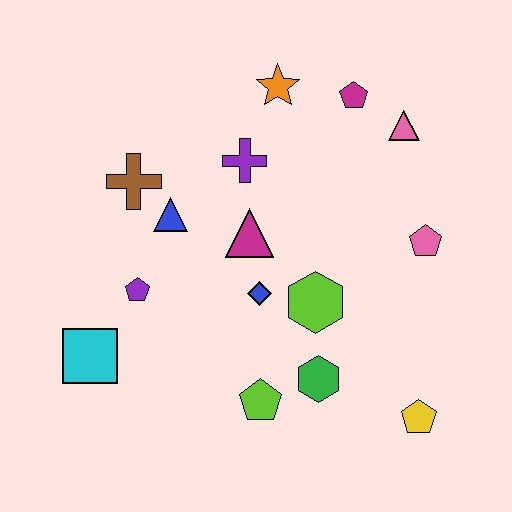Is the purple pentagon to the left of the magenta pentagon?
Yes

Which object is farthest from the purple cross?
The yellow pentagon is farthest from the purple cross.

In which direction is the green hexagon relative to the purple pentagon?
The green hexagon is to the right of the purple pentagon.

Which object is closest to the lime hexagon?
The blue diamond is closest to the lime hexagon.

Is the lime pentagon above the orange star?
No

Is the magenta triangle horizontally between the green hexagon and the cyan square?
Yes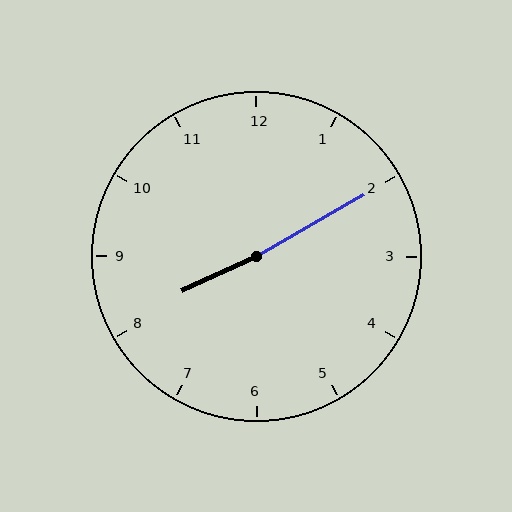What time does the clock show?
8:10.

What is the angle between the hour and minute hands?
Approximately 175 degrees.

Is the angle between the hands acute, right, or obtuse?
It is obtuse.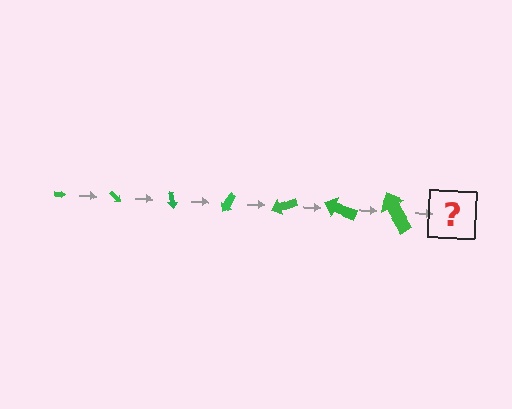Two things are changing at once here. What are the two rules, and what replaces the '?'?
The two rules are that the arrow grows larger each step and it rotates 40 degrees each step. The '?' should be an arrow, larger than the previous one and rotated 280 degrees from the start.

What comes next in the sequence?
The next element should be an arrow, larger than the previous one and rotated 280 degrees from the start.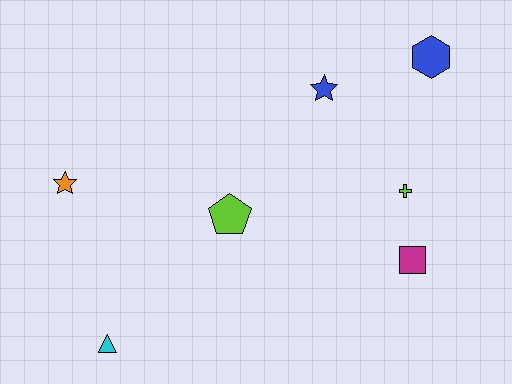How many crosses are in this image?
There is 1 cross.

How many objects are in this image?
There are 7 objects.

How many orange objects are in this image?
There is 1 orange object.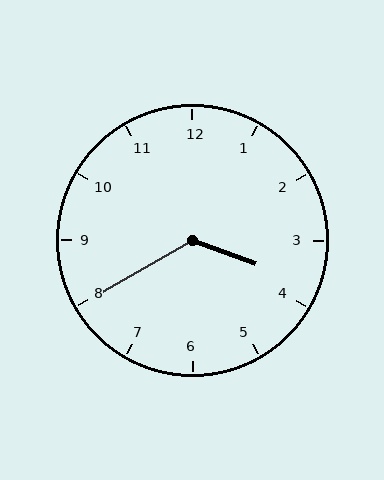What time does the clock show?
3:40.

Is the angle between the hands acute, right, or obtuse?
It is obtuse.